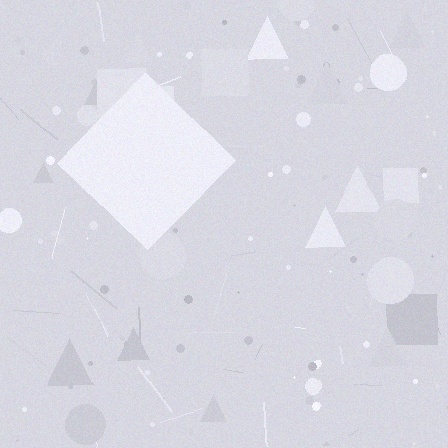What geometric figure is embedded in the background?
A diamond is embedded in the background.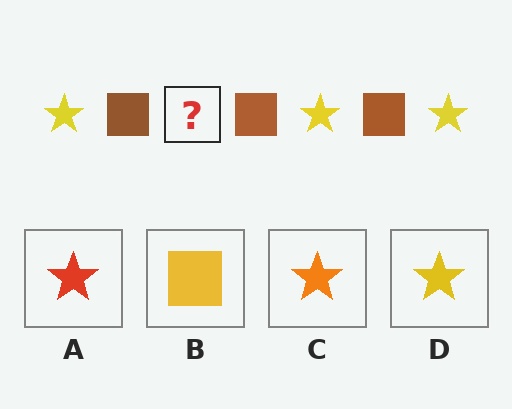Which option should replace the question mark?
Option D.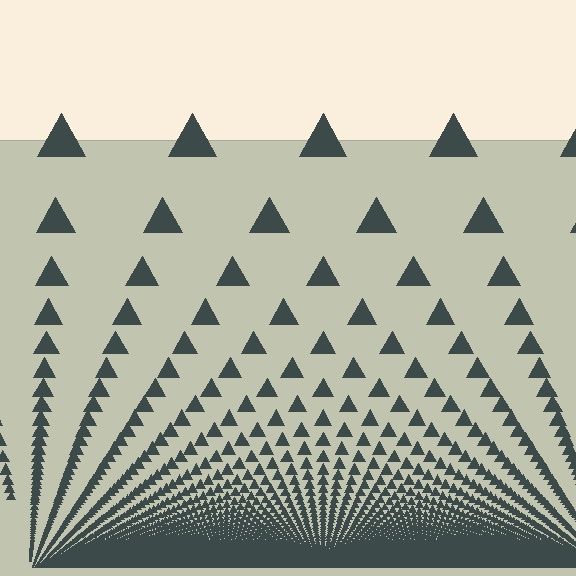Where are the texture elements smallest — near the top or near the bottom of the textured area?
Near the bottom.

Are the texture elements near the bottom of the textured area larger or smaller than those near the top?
Smaller. The gradient is inverted — elements near the bottom are smaller and denser.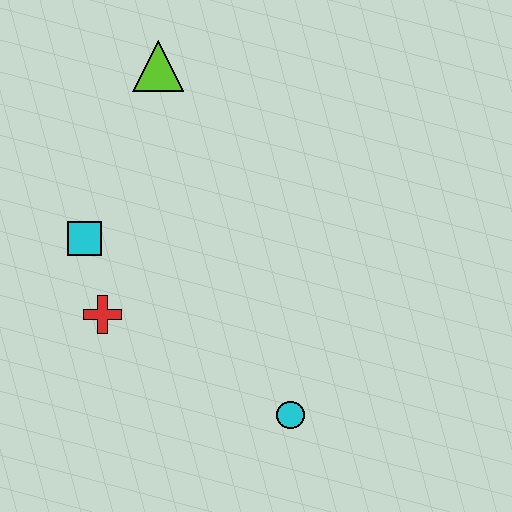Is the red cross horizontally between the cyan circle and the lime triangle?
No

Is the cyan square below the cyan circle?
No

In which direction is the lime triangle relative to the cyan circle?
The lime triangle is above the cyan circle.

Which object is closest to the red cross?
The cyan square is closest to the red cross.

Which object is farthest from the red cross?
The lime triangle is farthest from the red cross.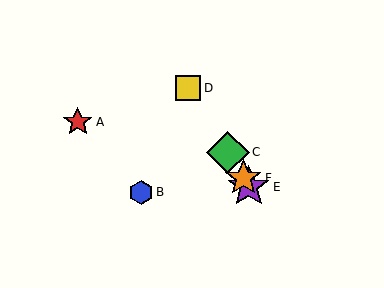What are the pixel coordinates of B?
Object B is at (141, 192).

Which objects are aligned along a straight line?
Objects C, D, E, F are aligned along a straight line.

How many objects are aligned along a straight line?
4 objects (C, D, E, F) are aligned along a straight line.